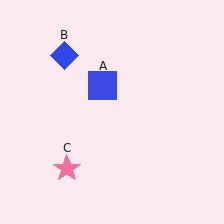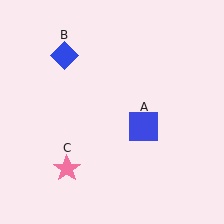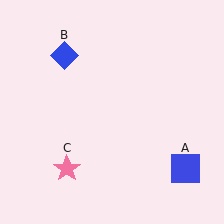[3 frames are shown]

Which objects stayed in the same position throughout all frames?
Blue diamond (object B) and pink star (object C) remained stationary.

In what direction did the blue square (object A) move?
The blue square (object A) moved down and to the right.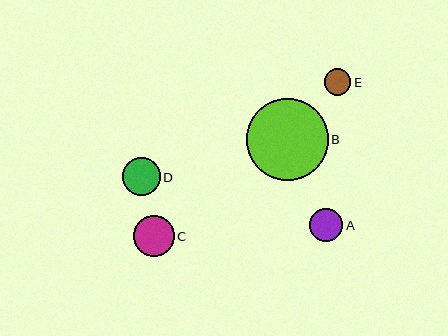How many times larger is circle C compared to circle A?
Circle C is approximately 1.2 times the size of circle A.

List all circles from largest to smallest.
From largest to smallest: B, C, D, A, E.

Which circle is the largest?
Circle B is the largest with a size of approximately 82 pixels.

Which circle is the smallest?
Circle E is the smallest with a size of approximately 26 pixels.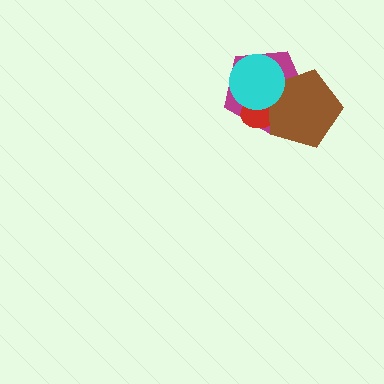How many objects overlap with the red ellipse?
3 objects overlap with the red ellipse.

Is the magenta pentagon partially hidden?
Yes, it is partially covered by another shape.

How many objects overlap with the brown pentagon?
3 objects overlap with the brown pentagon.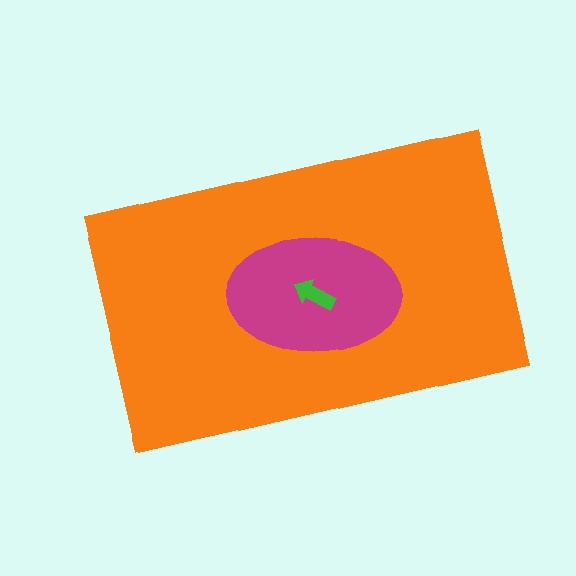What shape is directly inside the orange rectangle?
The magenta ellipse.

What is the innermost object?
The green arrow.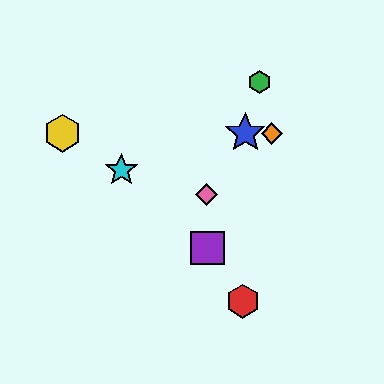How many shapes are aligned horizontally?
3 shapes (the blue star, the yellow hexagon, the orange diamond) are aligned horizontally.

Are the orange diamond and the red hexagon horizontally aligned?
No, the orange diamond is at y≈133 and the red hexagon is at y≈301.